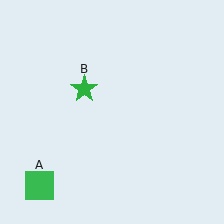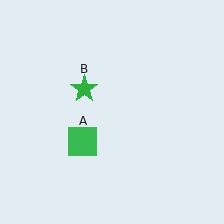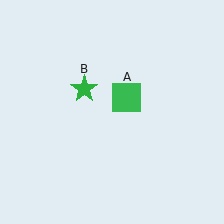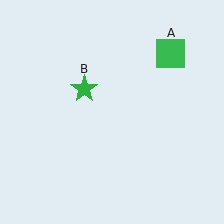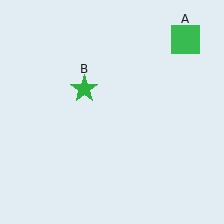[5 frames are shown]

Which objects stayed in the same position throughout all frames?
Green star (object B) remained stationary.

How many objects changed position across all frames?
1 object changed position: green square (object A).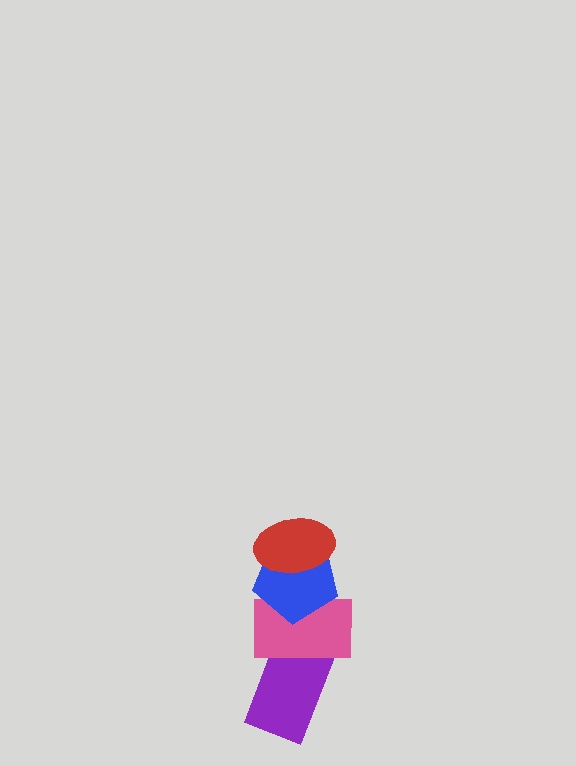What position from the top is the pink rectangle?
The pink rectangle is 3rd from the top.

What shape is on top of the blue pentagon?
The red ellipse is on top of the blue pentagon.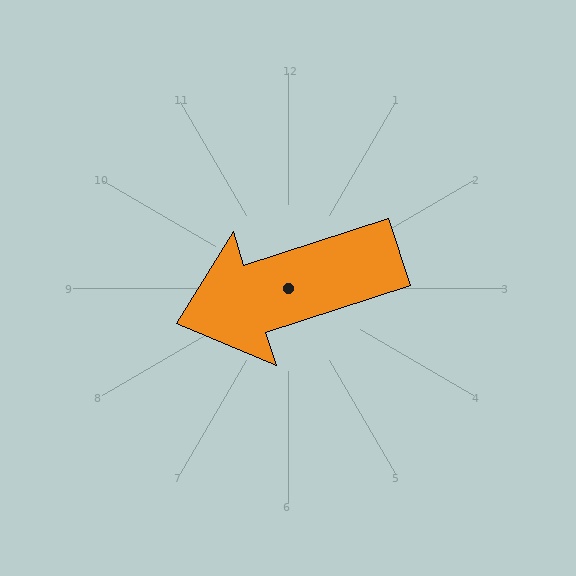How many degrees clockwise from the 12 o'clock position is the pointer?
Approximately 252 degrees.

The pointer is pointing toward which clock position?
Roughly 8 o'clock.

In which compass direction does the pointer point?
West.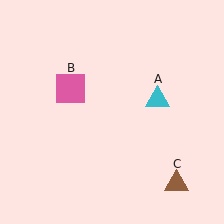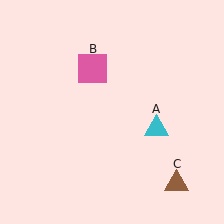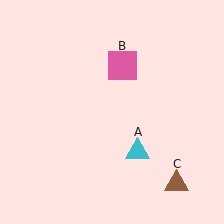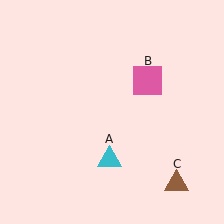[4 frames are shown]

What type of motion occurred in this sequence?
The cyan triangle (object A), pink square (object B) rotated clockwise around the center of the scene.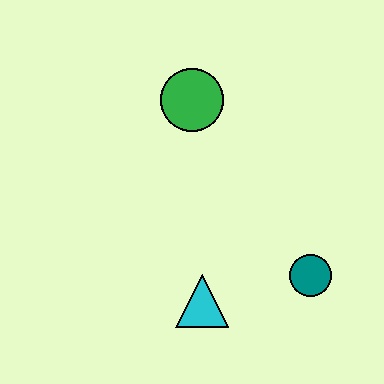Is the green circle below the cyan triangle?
No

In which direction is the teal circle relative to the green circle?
The teal circle is below the green circle.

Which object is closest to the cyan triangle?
The teal circle is closest to the cyan triangle.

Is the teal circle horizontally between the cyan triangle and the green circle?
No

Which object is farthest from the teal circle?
The green circle is farthest from the teal circle.